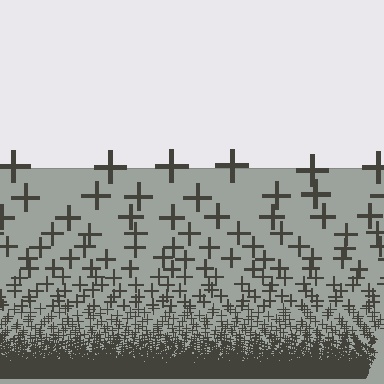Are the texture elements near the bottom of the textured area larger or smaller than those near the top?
Smaller. The gradient is inverted — elements near the bottom are smaller and denser.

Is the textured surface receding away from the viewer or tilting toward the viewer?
The surface appears to tilt toward the viewer. Texture elements get larger and sparser toward the top.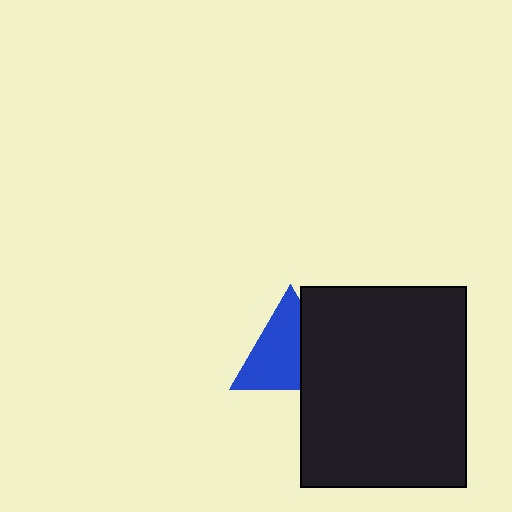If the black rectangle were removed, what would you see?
You would see the complete blue triangle.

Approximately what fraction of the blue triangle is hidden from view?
Roughly 36% of the blue triangle is hidden behind the black rectangle.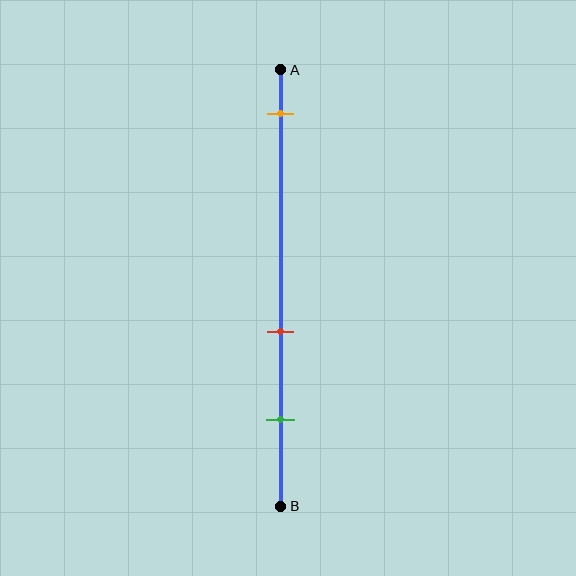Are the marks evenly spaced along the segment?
No, the marks are not evenly spaced.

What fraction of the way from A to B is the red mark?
The red mark is approximately 60% (0.6) of the way from A to B.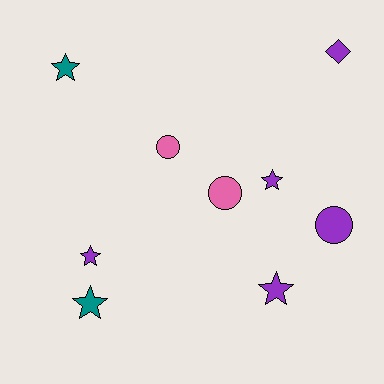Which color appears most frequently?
Purple, with 5 objects.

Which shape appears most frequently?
Star, with 5 objects.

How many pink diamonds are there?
There are no pink diamonds.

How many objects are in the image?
There are 9 objects.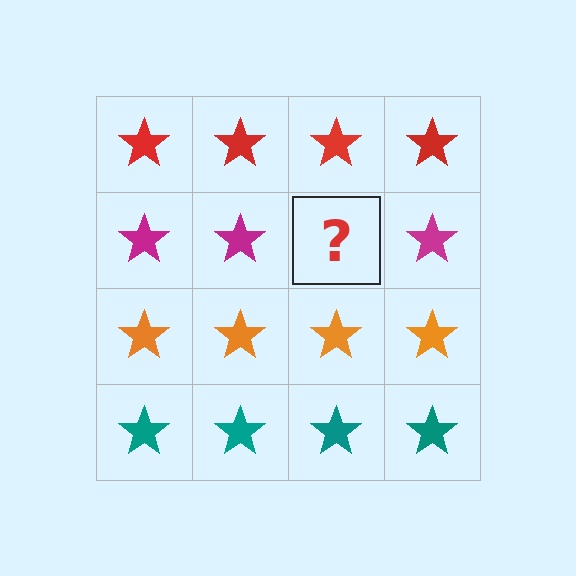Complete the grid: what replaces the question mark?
The question mark should be replaced with a magenta star.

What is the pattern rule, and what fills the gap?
The rule is that each row has a consistent color. The gap should be filled with a magenta star.